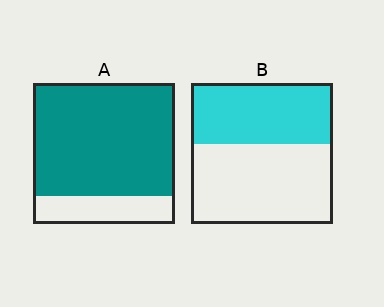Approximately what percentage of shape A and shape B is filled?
A is approximately 80% and B is approximately 45%.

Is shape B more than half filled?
No.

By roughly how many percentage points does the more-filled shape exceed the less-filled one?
By roughly 35 percentage points (A over B).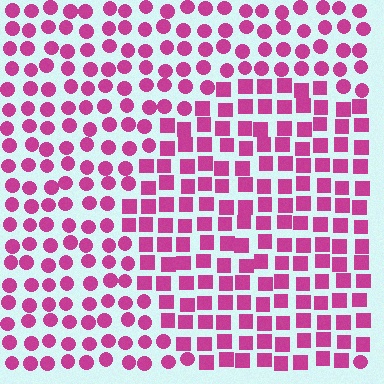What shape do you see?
I see a circle.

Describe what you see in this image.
The image is filled with small magenta elements arranged in a uniform grid. A circle-shaped region contains squares, while the surrounding area contains circles. The boundary is defined purely by the change in element shape.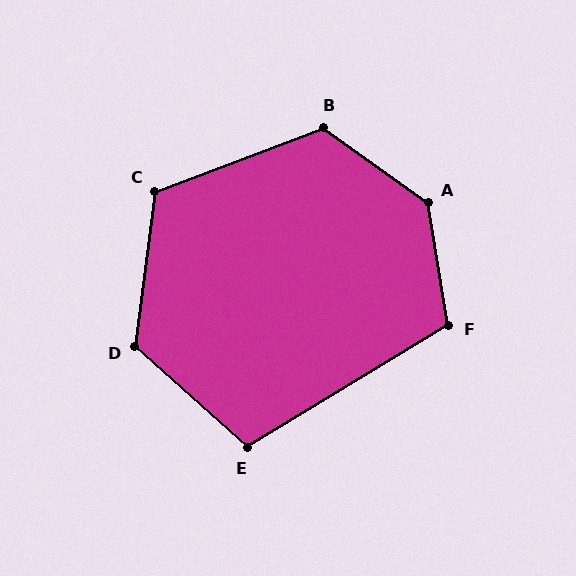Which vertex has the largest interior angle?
A, at approximately 135 degrees.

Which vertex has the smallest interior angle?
E, at approximately 107 degrees.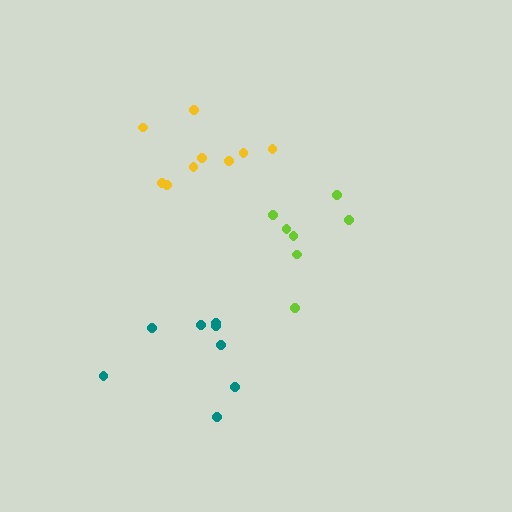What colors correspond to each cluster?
The clusters are colored: lime, teal, yellow.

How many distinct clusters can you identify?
There are 3 distinct clusters.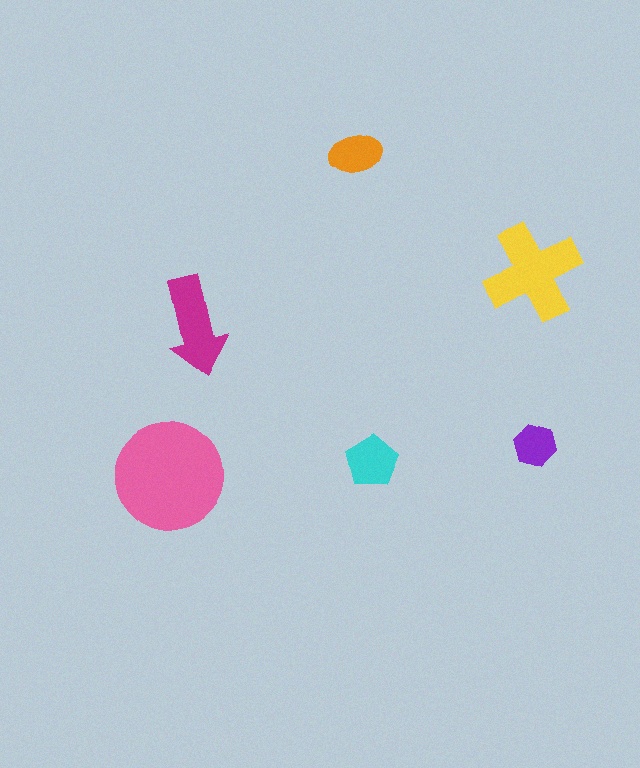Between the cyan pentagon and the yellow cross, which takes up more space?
The yellow cross.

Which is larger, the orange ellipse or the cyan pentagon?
The cyan pentagon.